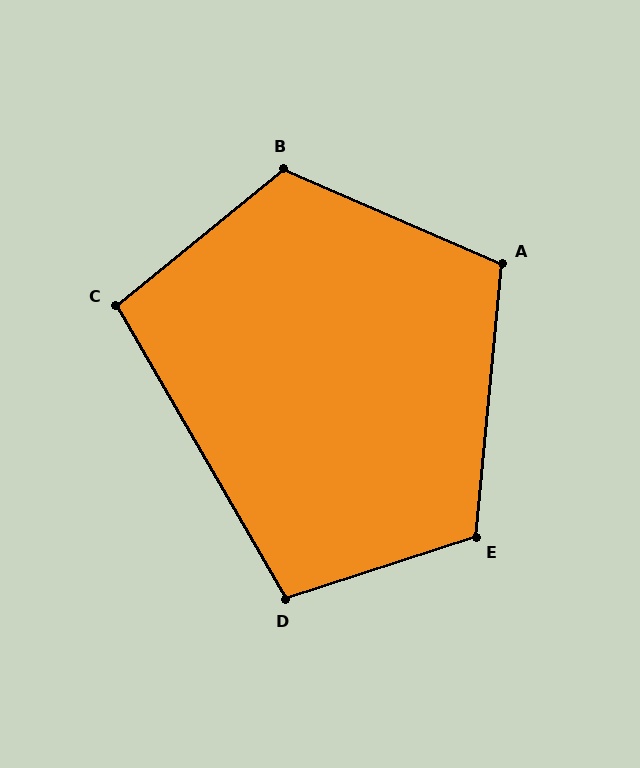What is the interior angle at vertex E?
Approximately 114 degrees (obtuse).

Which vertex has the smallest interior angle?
C, at approximately 99 degrees.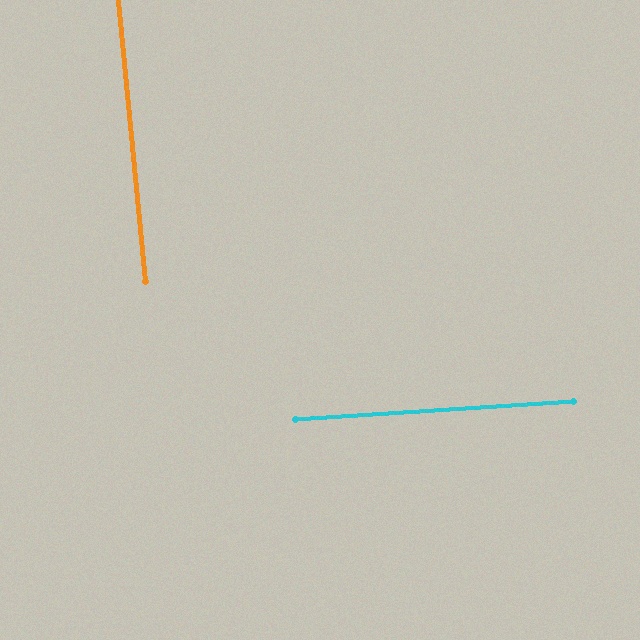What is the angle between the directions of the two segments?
Approximately 88 degrees.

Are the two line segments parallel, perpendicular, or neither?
Perpendicular — they meet at approximately 88°.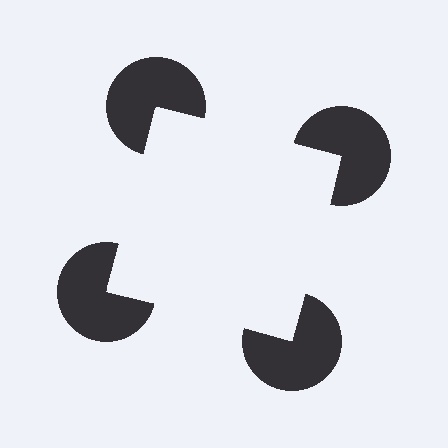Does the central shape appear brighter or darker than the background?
It typically appears slightly brighter than the background, even though no actual brightness change is drawn.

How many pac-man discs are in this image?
There are 4 — one at each vertex of the illusory square.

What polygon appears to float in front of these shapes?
An illusory square — its edges are inferred from the aligned wedge cuts in the pac-man discs, not physically drawn.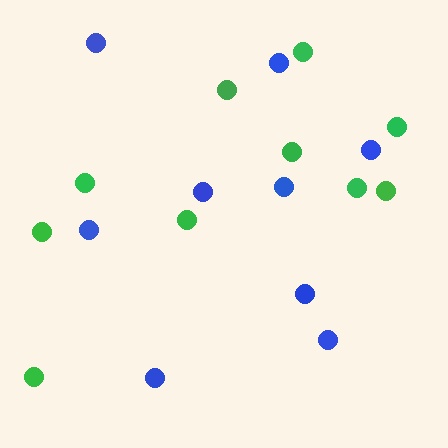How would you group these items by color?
There are 2 groups: one group of green circles (10) and one group of blue circles (9).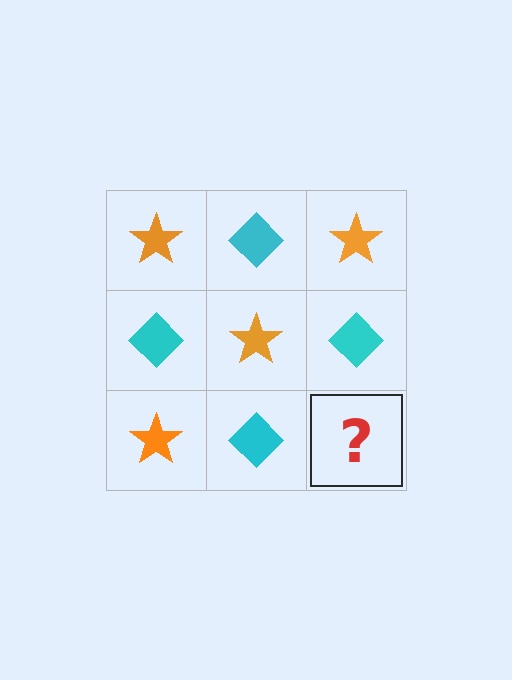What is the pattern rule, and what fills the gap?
The rule is that it alternates orange star and cyan diamond in a checkerboard pattern. The gap should be filled with an orange star.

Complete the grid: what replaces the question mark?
The question mark should be replaced with an orange star.